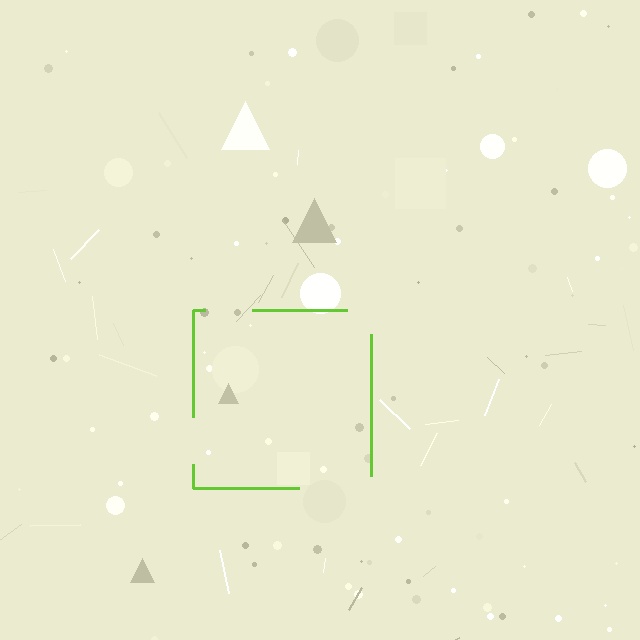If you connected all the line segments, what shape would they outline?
They would outline a square.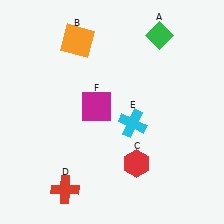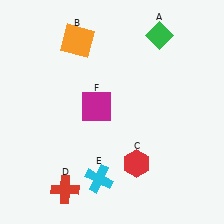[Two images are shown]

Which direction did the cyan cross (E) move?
The cyan cross (E) moved down.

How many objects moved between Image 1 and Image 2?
1 object moved between the two images.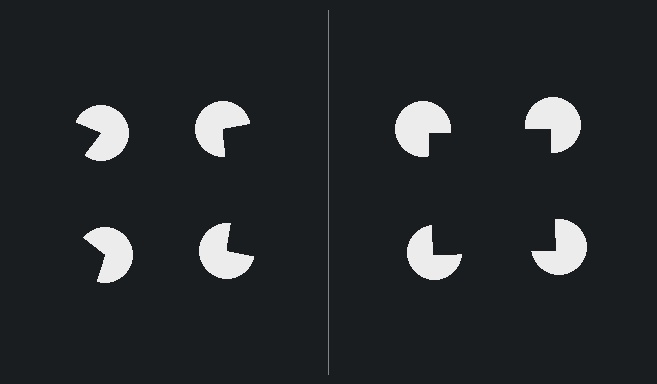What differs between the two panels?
The pac-man discs are positioned identically on both sides; only the wedge orientations differ. On the right they align to a square; on the left they are misaligned.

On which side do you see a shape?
An illusory square appears on the right side. On the left side the wedge cuts are rotated, so no coherent shape forms.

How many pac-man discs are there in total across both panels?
8 — 4 on each side.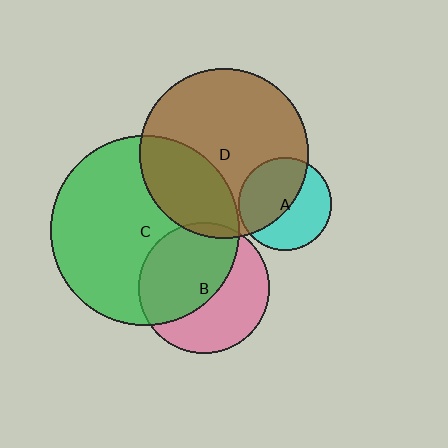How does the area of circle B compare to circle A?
Approximately 2.0 times.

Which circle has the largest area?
Circle C (green).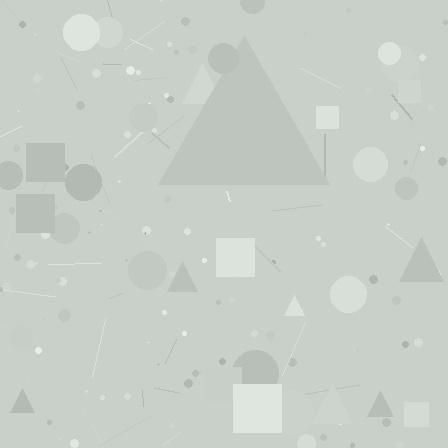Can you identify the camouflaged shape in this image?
The camouflaged shape is a triangle.